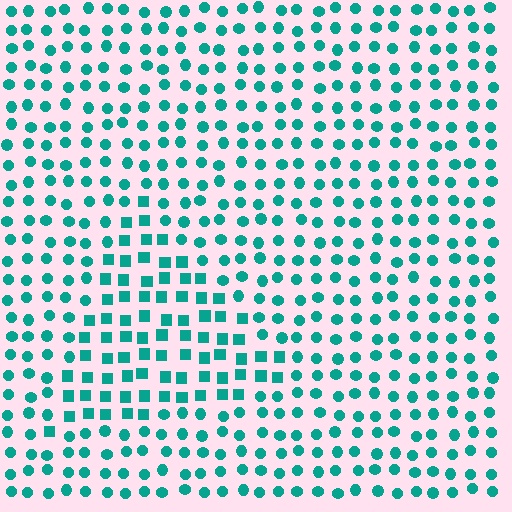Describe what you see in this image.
The image is filled with small teal elements arranged in a uniform grid. A triangle-shaped region contains squares, while the surrounding area contains circles. The boundary is defined purely by the change in element shape.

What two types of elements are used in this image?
The image uses squares inside the triangle region and circles outside it.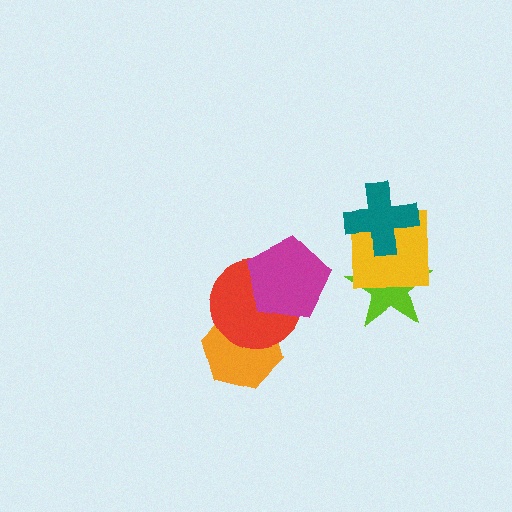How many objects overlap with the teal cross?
2 objects overlap with the teal cross.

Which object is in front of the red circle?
The magenta pentagon is in front of the red circle.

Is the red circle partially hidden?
Yes, it is partially covered by another shape.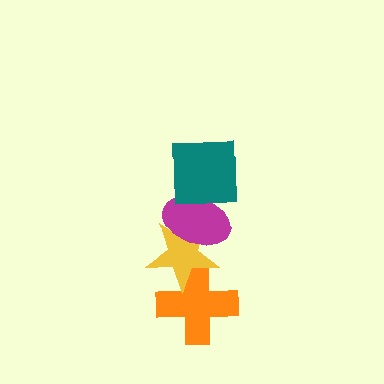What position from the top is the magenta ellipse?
The magenta ellipse is 2nd from the top.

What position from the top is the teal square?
The teal square is 1st from the top.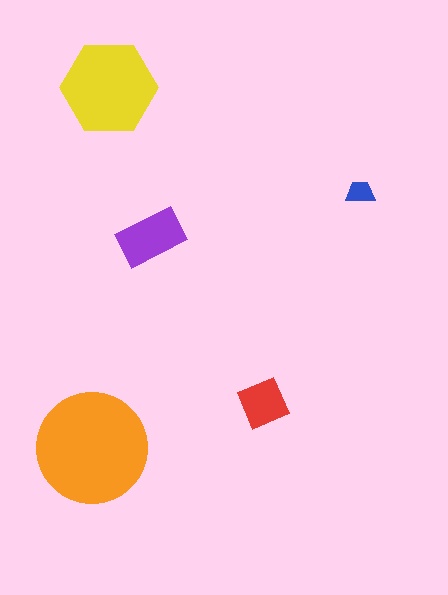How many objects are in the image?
There are 5 objects in the image.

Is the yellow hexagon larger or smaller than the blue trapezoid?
Larger.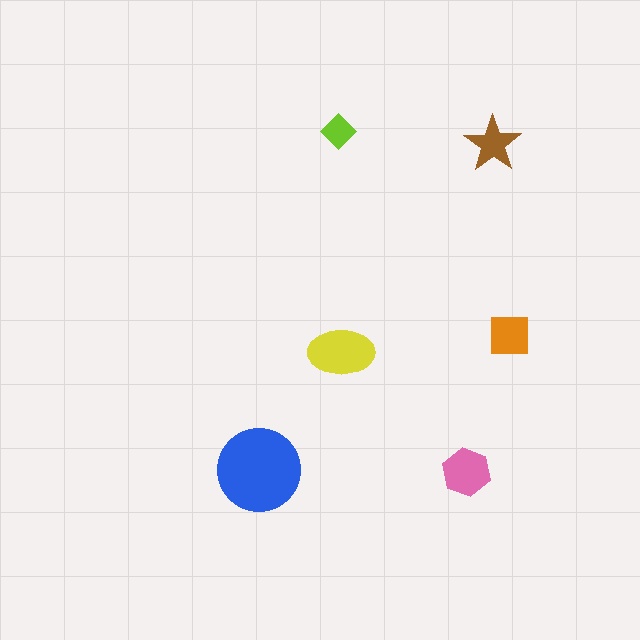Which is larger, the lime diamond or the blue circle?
The blue circle.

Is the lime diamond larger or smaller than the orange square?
Smaller.